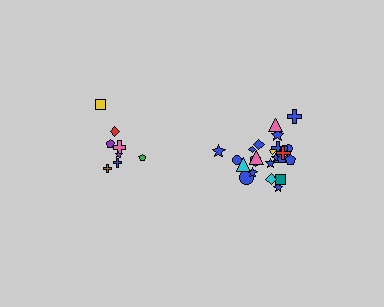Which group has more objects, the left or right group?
The right group.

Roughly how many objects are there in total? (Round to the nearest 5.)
Roughly 35 objects in total.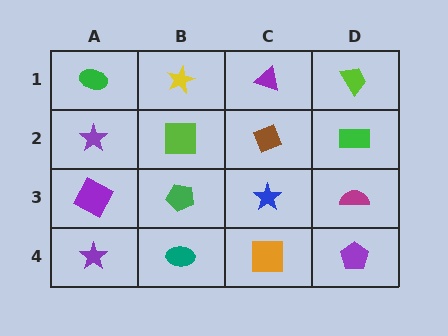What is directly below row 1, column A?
A purple star.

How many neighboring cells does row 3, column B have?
4.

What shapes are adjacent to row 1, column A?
A purple star (row 2, column A), a yellow star (row 1, column B).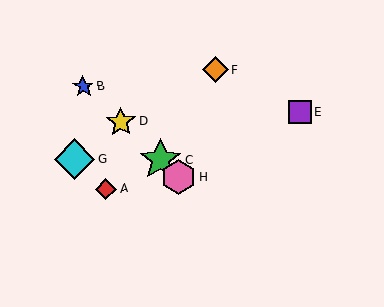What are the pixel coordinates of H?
Object H is at (179, 177).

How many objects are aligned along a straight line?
4 objects (B, C, D, H) are aligned along a straight line.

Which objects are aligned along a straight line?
Objects B, C, D, H are aligned along a straight line.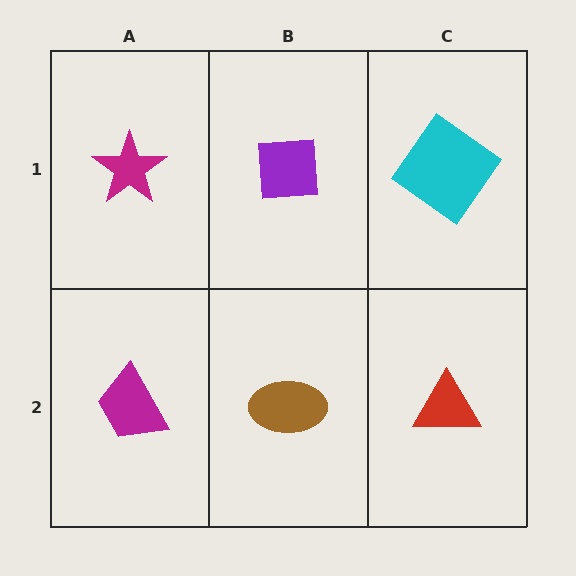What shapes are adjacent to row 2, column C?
A cyan diamond (row 1, column C), a brown ellipse (row 2, column B).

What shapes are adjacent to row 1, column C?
A red triangle (row 2, column C), a purple square (row 1, column B).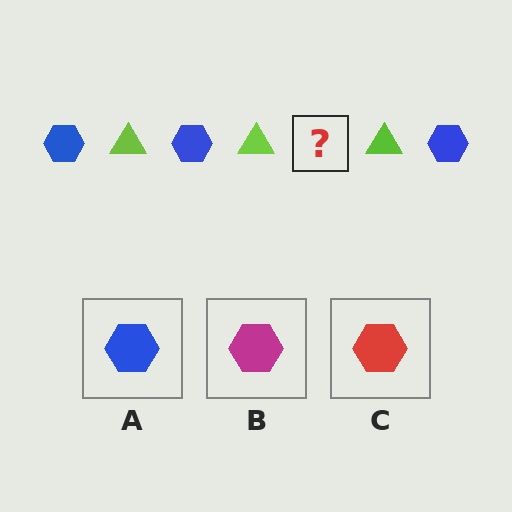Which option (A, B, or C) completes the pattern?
A.